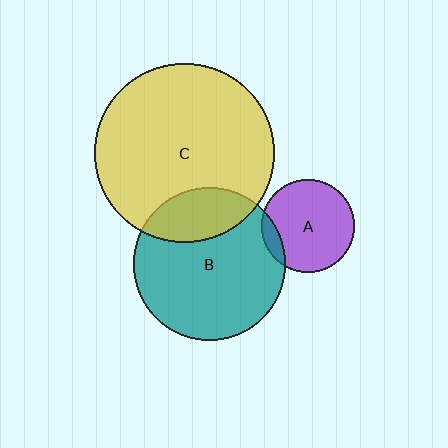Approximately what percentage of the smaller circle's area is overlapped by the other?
Approximately 10%.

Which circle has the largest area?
Circle C (yellow).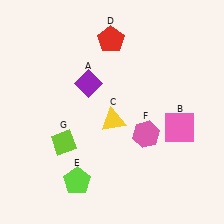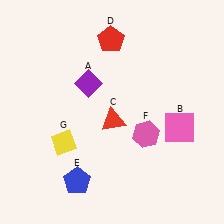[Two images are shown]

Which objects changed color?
C changed from yellow to red. E changed from lime to blue. G changed from lime to yellow.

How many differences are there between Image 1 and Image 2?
There are 3 differences between the two images.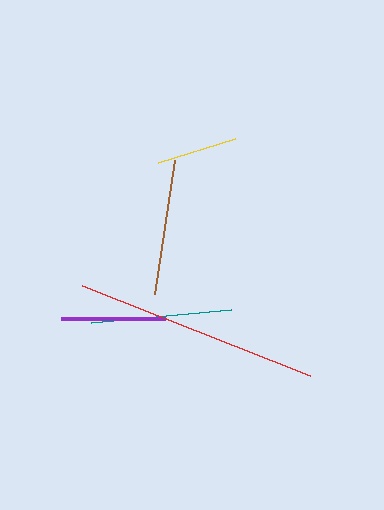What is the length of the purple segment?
The purple segment is approximately 104 pixels long.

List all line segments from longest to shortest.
From longest to shortest: red, teal, brown, purple, yellow.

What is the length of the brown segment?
The brown segment is approximately 135 pixels long.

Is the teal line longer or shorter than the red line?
The red line is longer than the teal line.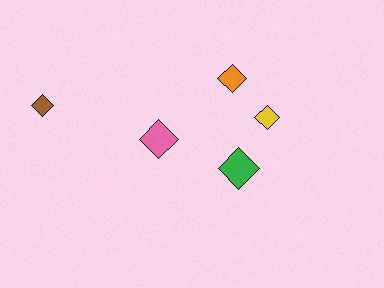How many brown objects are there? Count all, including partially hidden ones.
There is 1 brown object.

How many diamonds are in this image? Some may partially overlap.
There are 5 diamonds.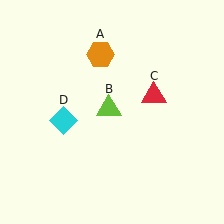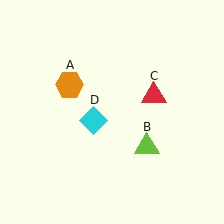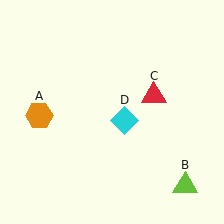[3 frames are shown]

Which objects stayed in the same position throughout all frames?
Red triangle (object C) remained stationary.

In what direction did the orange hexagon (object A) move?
The orange hexagon (object A) moved down and to the left.